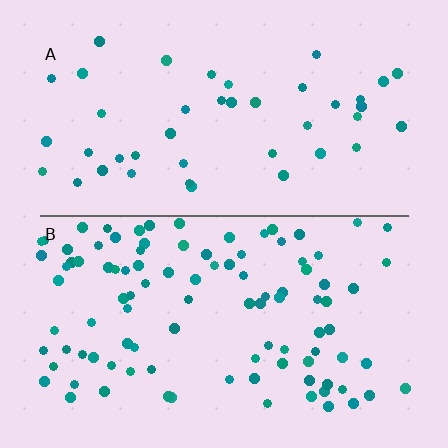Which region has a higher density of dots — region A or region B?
B (the bottom).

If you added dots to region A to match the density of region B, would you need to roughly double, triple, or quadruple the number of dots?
Approximately double.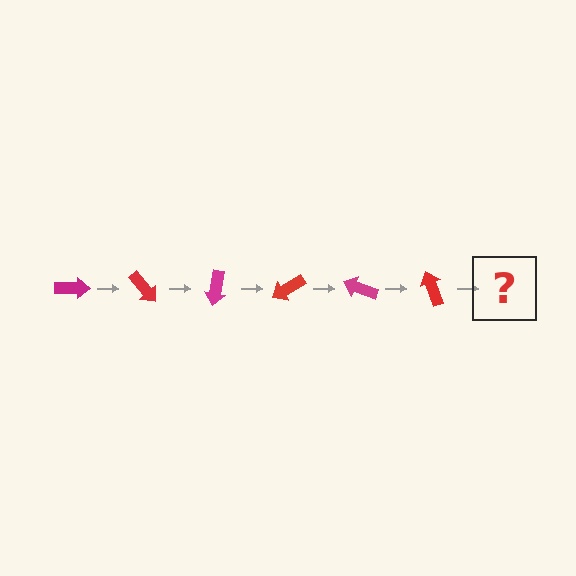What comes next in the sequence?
The next element should be a magenta arrow, rotated 300 degrees from the start.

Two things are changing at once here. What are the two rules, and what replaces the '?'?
The two rules are that it rotates 50 degrees each step and the color cycles through magenta and red. The '?' should be a magenta arrow, rotated 300 degrees from the start.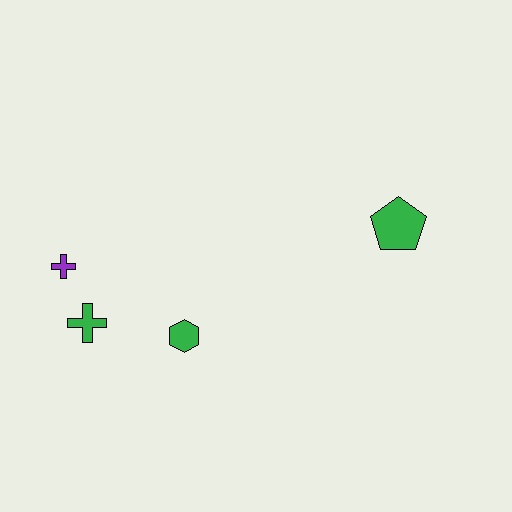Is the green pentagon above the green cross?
Yes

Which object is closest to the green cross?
The purple cross is closest to the green cross.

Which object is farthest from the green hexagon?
The green pentagon is farthest from the green hexagon.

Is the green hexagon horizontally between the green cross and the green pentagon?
Yes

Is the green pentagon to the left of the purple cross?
No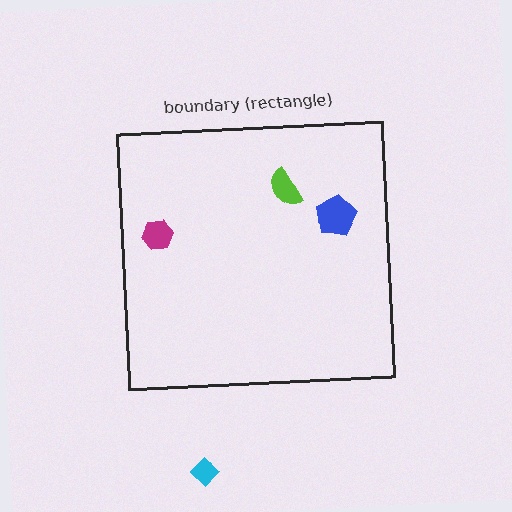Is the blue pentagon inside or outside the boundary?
Inside.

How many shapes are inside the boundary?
3 inside, 1 outside.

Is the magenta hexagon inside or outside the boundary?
Inside.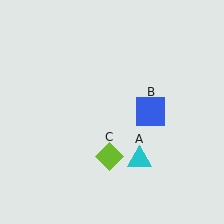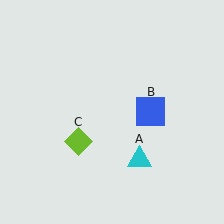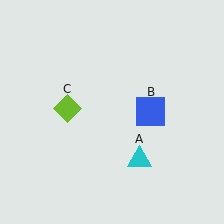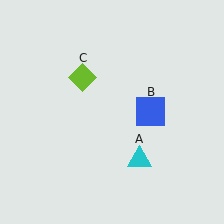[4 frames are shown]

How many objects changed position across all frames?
1 object changed position: lime diamond (object C).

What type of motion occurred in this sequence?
The lime diamond (object C) rotated clockwise around the center of the scene.